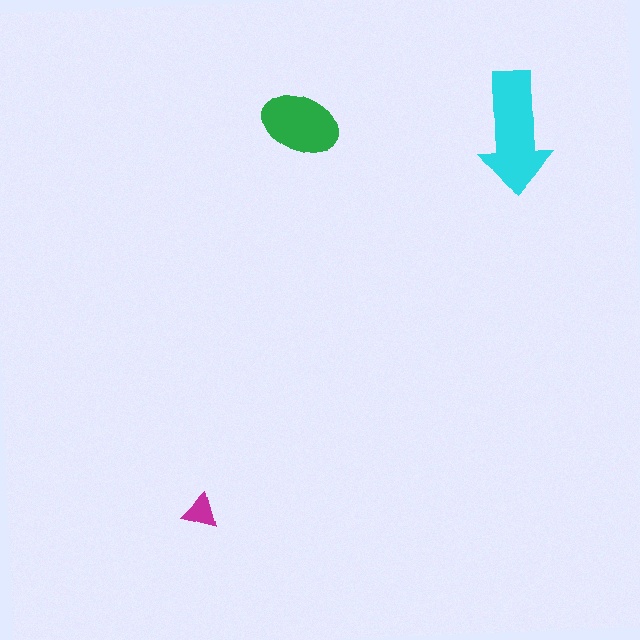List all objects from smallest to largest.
The magenta triangle, the green ellipse, the cyan arrow.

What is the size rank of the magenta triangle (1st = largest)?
3rd.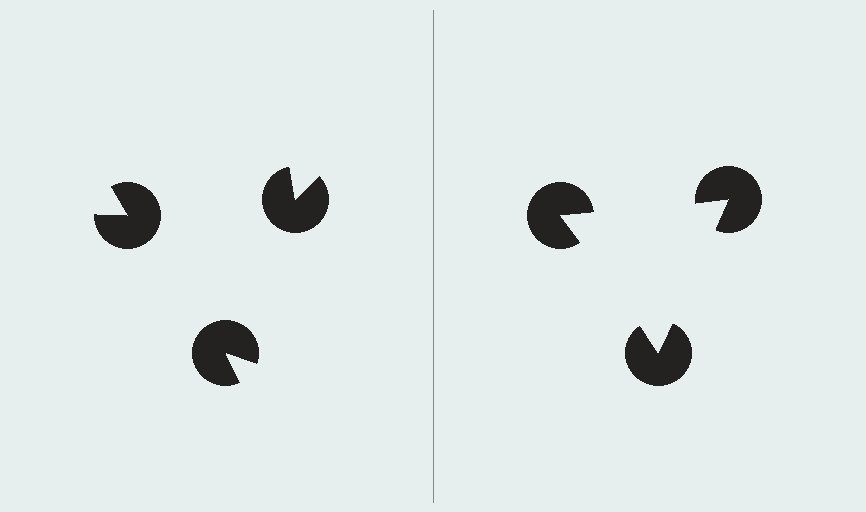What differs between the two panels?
The pac-man discs are positioned identically on both sides; only the wedge orientations differ. On the right they align to a triangle; on the left they are misaligned.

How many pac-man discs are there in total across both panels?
6 — 3 on each side.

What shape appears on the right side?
An illusory triangle.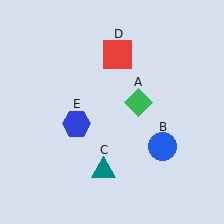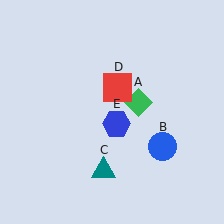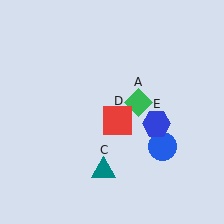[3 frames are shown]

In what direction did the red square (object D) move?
The red square (object D) moved down.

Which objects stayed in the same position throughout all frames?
Green diamond (object A) and blue circle (object B) and teal triangle (object C) remained stationary.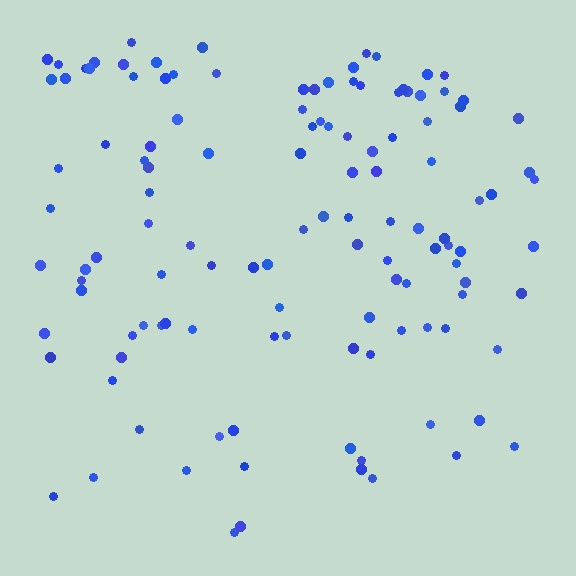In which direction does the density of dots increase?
From bottom to top, with the top side densest.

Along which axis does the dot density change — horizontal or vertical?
Vertical.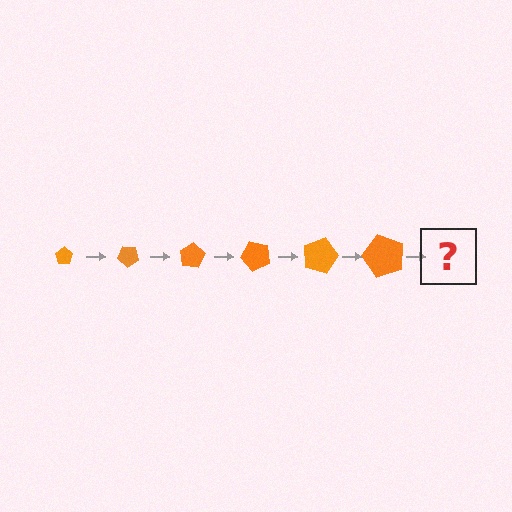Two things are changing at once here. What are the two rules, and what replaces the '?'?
The two rules are that the pentagon grows larger each step and it rotates 40 degrees each step. The '?' should be a pentagon, larger than the previous one and rotated 240 degrees from the start.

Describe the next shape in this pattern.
It should be a pentagon, larger than the previous one and rotated 240 degrees from the start.